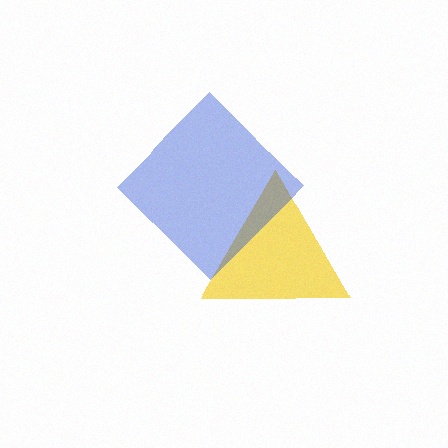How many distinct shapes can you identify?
There are 2 distinct shapes: a yellow triangle, a blue diamond.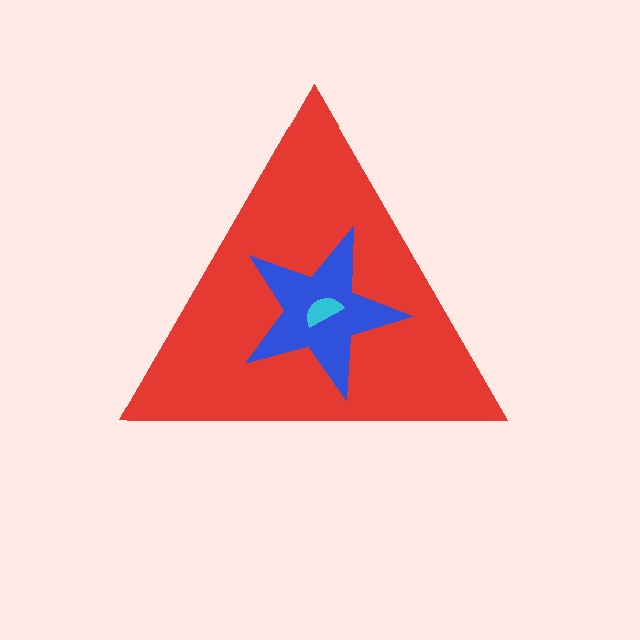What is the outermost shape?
The red triangle.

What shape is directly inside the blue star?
The cyan semicircle.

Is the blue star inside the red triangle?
Yes.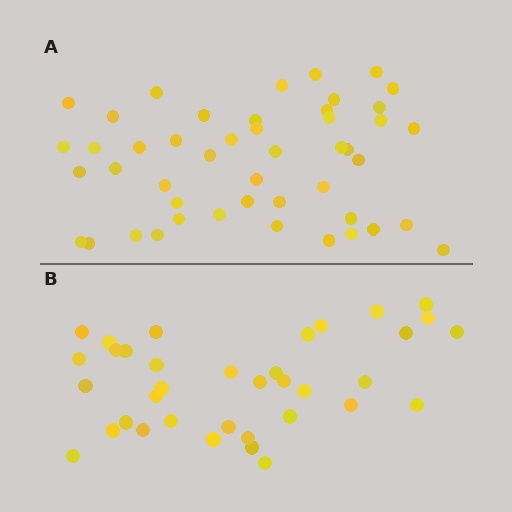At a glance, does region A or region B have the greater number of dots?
Region A (the top region) has more dots.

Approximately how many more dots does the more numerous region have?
Region A has roughly 12 or so more dots than region B.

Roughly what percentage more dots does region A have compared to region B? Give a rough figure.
About 30% more.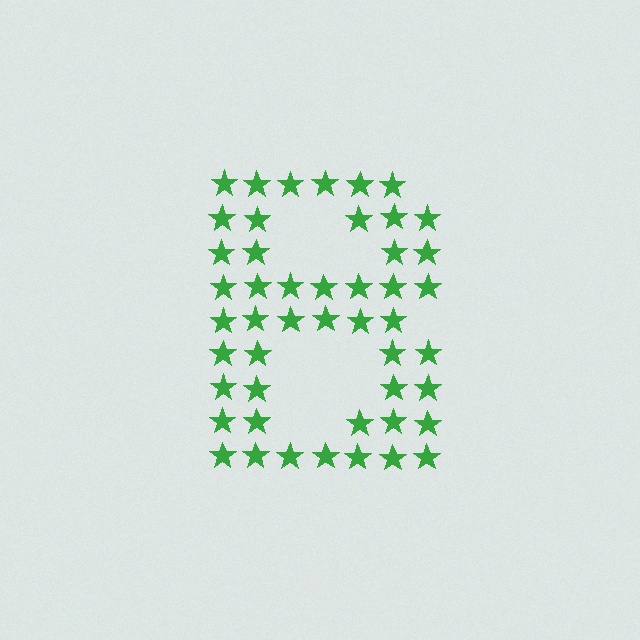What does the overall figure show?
The overall figure shows the letter B.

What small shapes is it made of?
It is made of small stars.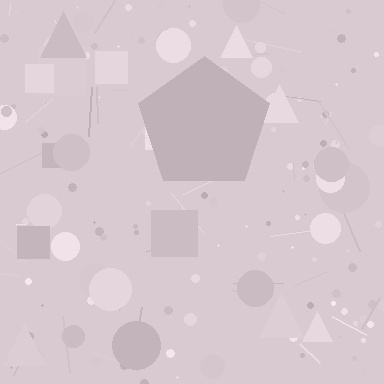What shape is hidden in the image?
A pentagon is hidden in the image.